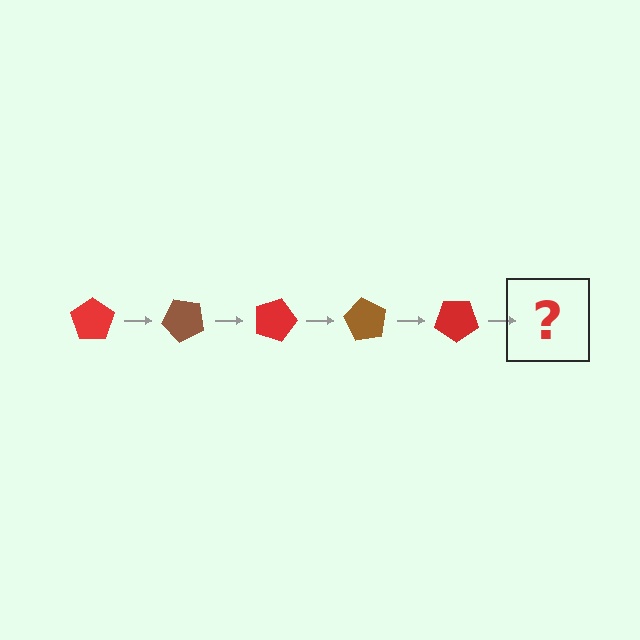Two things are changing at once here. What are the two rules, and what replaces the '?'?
The two rules are that it rotates 45 degrees each step and the color cycles through red and brown. The '?' should be a brown pentagon, rotated 225 degrees from the start.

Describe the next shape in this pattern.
It should be a brown pentagon, rotated 225 degrees from the start.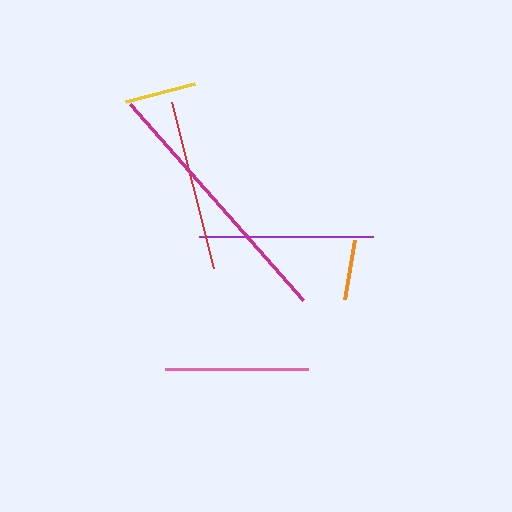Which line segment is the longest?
The magenta line is the longest at approximately 261 pixels.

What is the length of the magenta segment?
The magenta segment is approximately 261 pixels long.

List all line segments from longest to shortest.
From longest to shortest: magenta, purple, red, pink, yellow, orange.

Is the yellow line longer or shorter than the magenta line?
The magenta line is longer than the yellow line.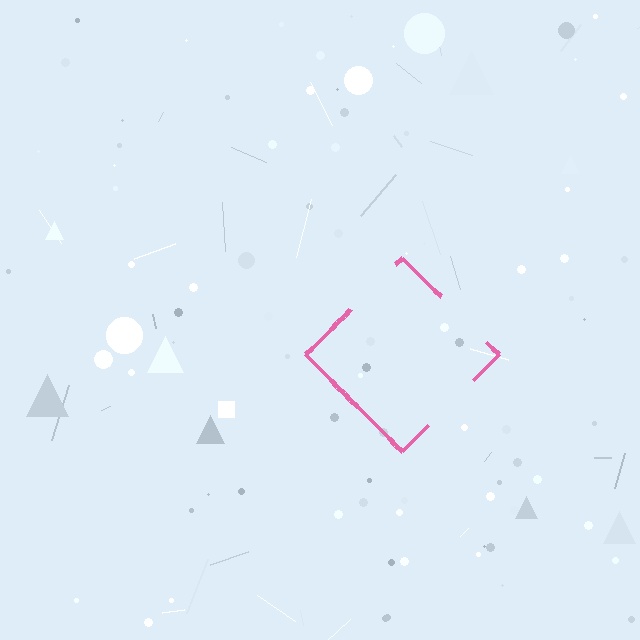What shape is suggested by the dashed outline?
The dashed outline suggests a diamond.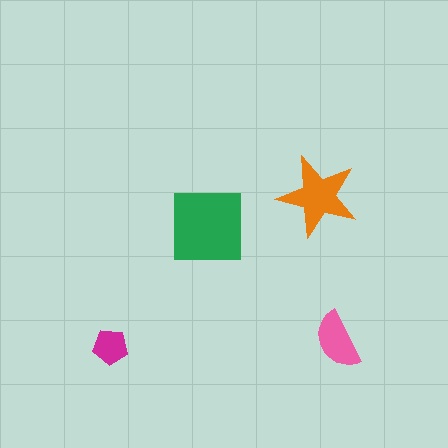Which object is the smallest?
The magenta pentagon.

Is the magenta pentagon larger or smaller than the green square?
Smaller.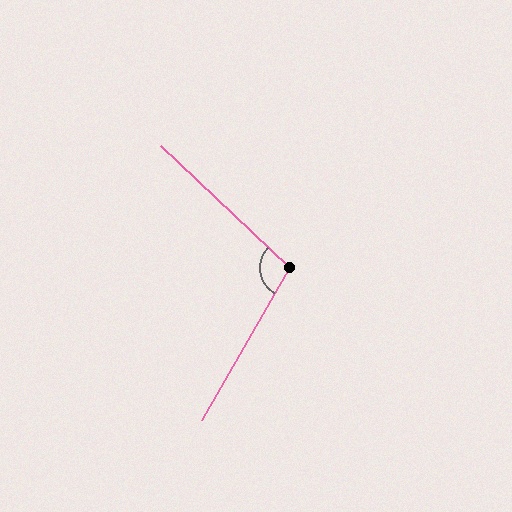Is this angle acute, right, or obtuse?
It is obtuse.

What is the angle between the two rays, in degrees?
Approximately 103 degrees.